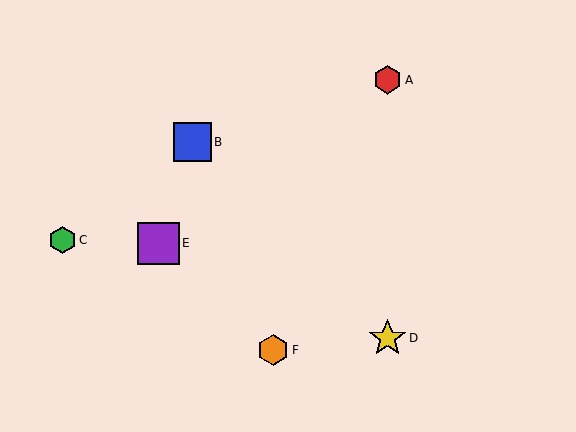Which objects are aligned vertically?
Objects A, D are aligned vertically.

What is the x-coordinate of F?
Object F is at x≈273.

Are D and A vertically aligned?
Yes, both are at x≈387.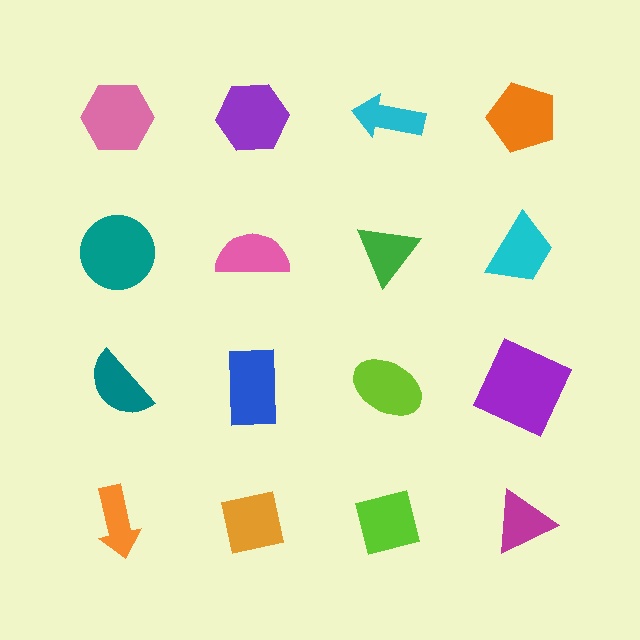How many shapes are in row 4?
4 shapes.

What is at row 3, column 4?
A purple square.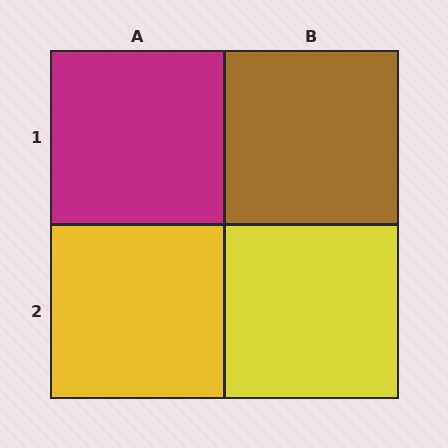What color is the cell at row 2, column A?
Yellow.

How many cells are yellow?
2 cells are yellow.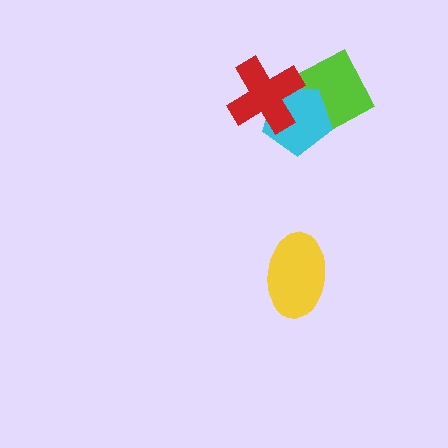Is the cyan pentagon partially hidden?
Yes, it is partially covered by another shape.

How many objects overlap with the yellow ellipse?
0 objects overlap with the yellow ellipse.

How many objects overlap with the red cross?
1 object overlaps with the red cross.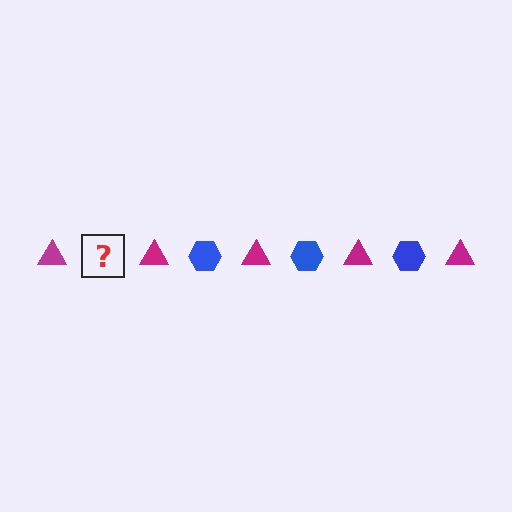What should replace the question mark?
The question mark should be replaced with a blue hexagon.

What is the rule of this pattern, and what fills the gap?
The rule is that the pattern alternates between magenta triangle and blue hexagon. The gap should be filled with a blue hexagon.